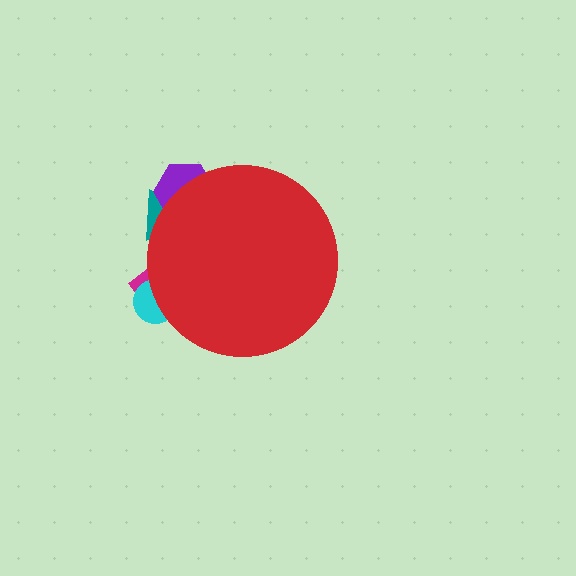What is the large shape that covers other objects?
A red circle.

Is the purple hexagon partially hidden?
Yes, the purple hexagon is partially hidden behind the red circle.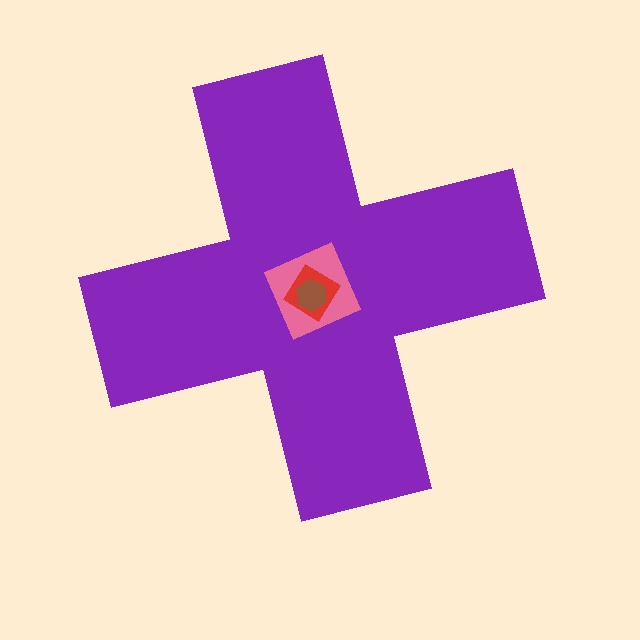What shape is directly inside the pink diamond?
The red diamond.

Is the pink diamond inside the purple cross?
Yes.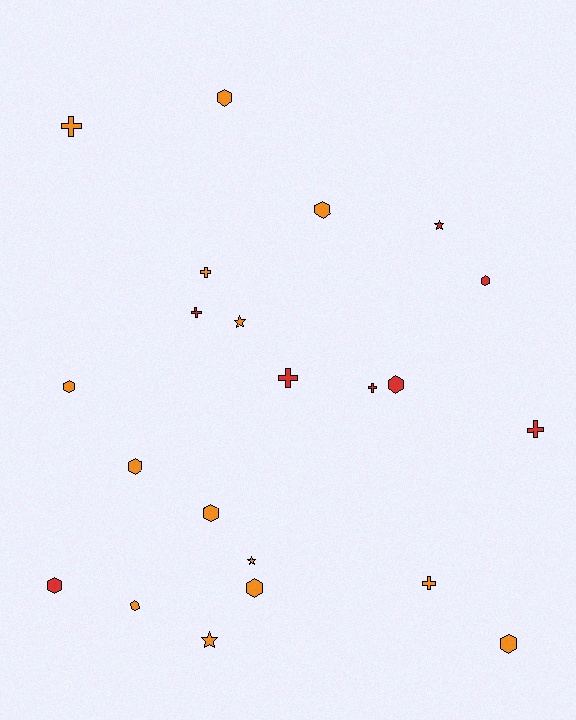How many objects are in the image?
There are 22 objects.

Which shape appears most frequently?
Hexagon, with 11 objects.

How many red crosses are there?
There are 4 red crosses.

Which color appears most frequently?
Orange, with 14 objects.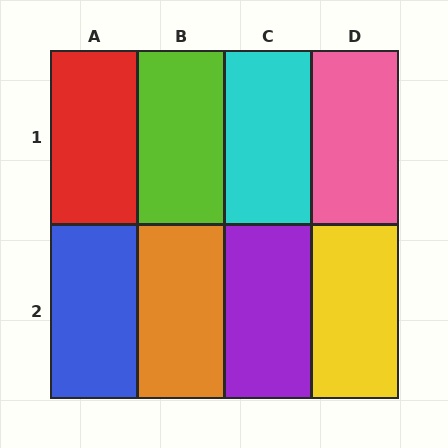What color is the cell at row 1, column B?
Lime.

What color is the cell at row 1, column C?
Cyan.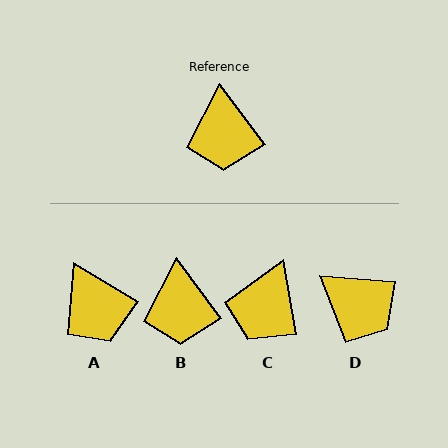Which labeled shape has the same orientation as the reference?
B.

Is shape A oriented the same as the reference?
No, it is off by about 22 degrees.